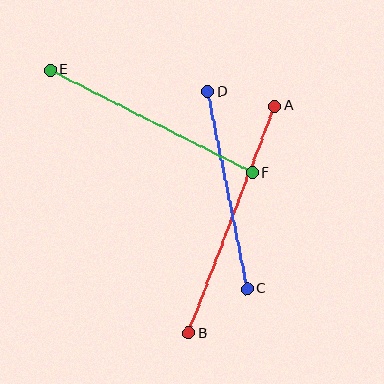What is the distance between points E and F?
The distance is approximately 227 pixels.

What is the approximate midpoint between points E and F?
The midpoint is at approximately (151, 121) pixels.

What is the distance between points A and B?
The distance is approximately 242 pixels.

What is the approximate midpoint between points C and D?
The midpoint is at approximately (227, 190) pixels.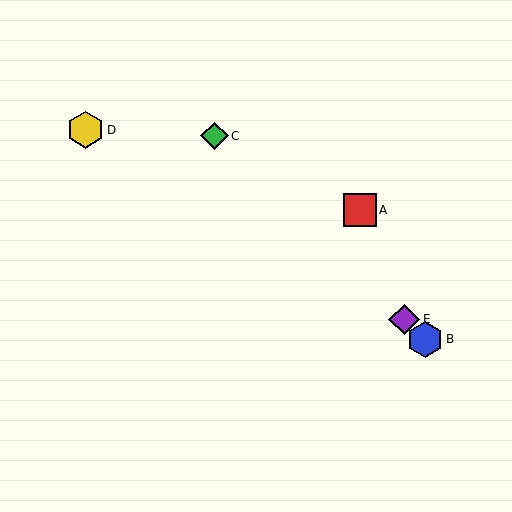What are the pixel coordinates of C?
Object C is at (214, 136).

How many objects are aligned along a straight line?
3 objects (B, C, E) are aligned along a straight line.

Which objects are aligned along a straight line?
Objects B, C, E are aligned along a straight line.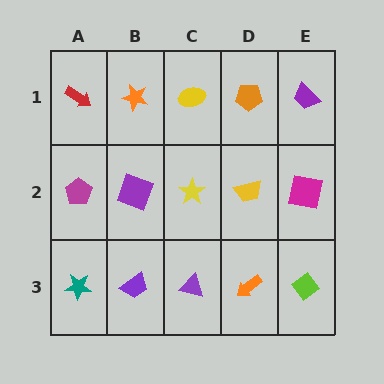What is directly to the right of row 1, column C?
An orange pentagon.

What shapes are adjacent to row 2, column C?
A yellow ellipse (row 1, column C), a purple triangle (row 3, column C), a purple square (row 2, column B), a yellow trapezoid (row 2, column D).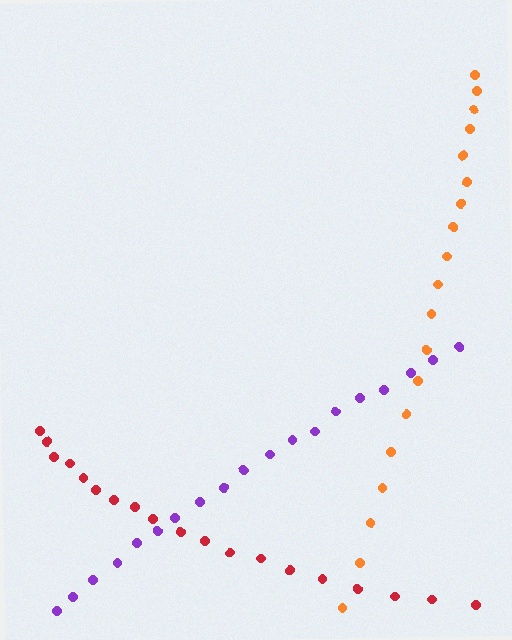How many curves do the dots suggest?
There are 3 distinct paths.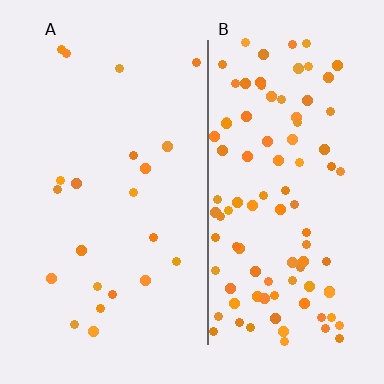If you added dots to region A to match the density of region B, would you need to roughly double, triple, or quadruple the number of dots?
Approximately quadruple.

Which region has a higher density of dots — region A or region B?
B (the right).